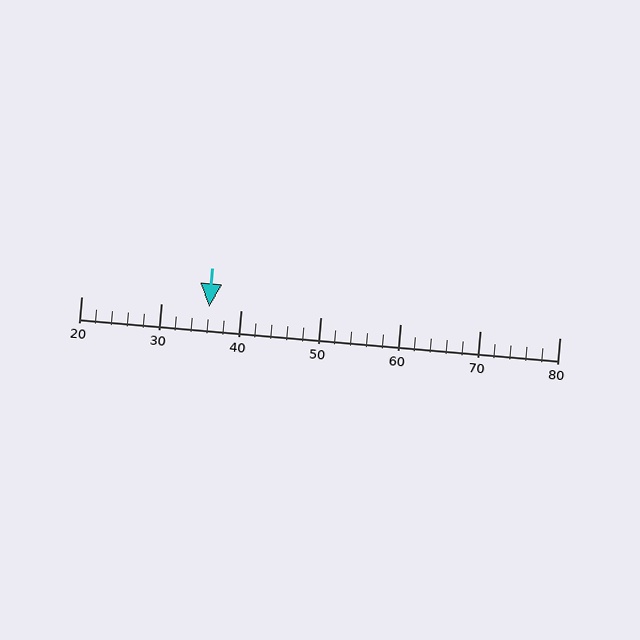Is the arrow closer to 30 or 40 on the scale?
The arrow is closer to 40.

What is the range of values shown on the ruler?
The ruler shows values from 20 to 80.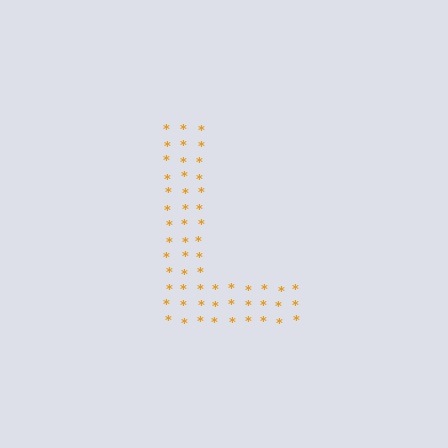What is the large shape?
The large shape is the letter L.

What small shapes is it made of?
It is made of small asterisks.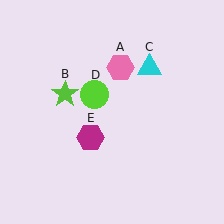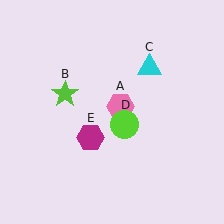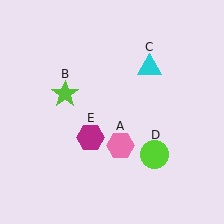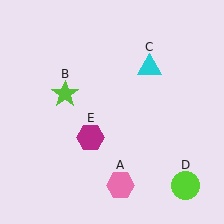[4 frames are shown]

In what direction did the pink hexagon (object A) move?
The pink hexagon (object A) moved down.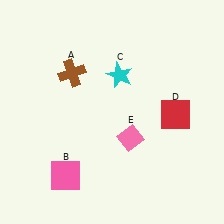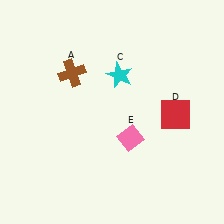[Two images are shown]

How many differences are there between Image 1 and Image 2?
There is 1 difference between the two images.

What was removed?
The pink square (B) was removed in Image 2.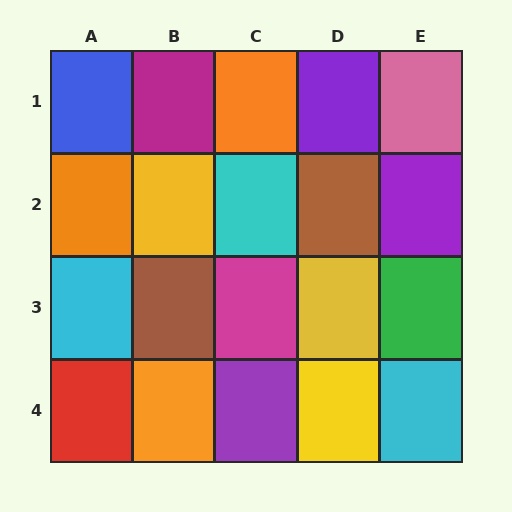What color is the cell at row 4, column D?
Yellow.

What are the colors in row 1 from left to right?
Blue, magenta, orange, purple, pink.